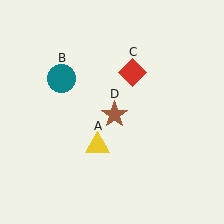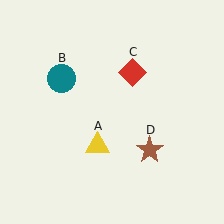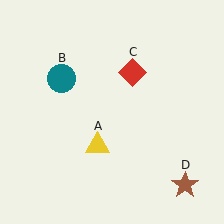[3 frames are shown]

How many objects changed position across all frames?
1 object changed position: brown star (object D).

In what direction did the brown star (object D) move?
The brown star (object D) moved down and to the right.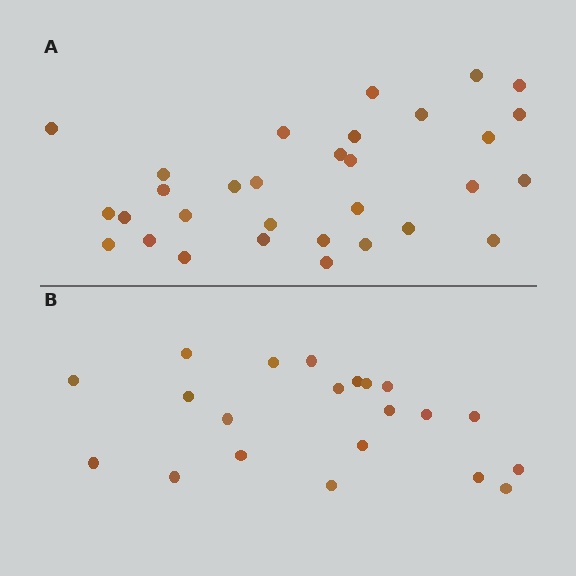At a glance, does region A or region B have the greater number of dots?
Region A (the top region) has more dots.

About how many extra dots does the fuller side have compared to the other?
Region A has roughly 10 or so more dots than region B.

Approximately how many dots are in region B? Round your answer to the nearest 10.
About 20 dots. (The exact count is 21, which rounds to 20.)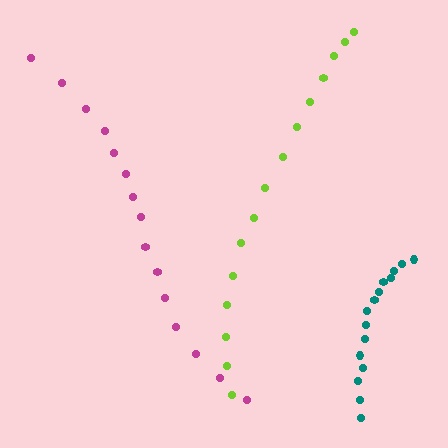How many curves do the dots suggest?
There are 3 distinct paths.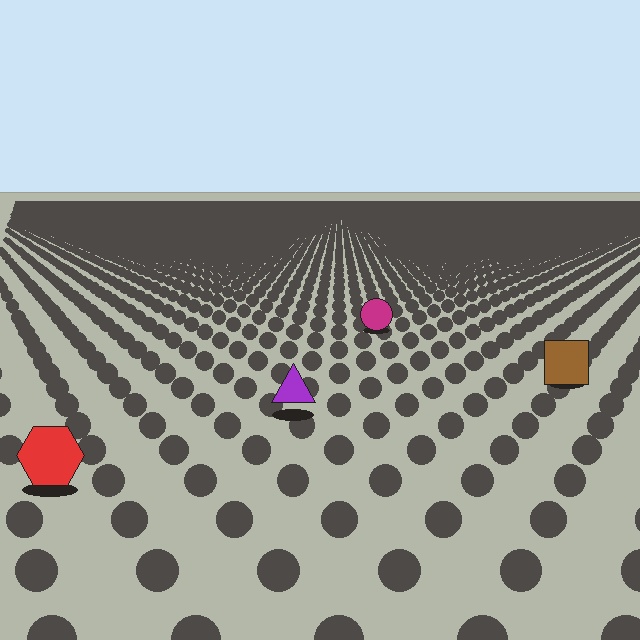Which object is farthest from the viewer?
The magenta circle is farthest from the viewer. It appears smaller and the ground texture around it is denser.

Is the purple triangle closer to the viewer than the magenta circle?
Yes. The purple triangle is closer — you can tell from the texture gradient: the ground texture is coarser near it.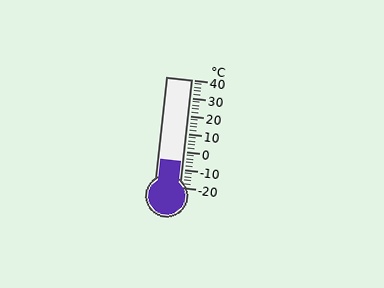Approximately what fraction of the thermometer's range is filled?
The thermometer is filled to approximately 25% of its range.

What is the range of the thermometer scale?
The thermometer scale ranges from -20°C to 40°C.